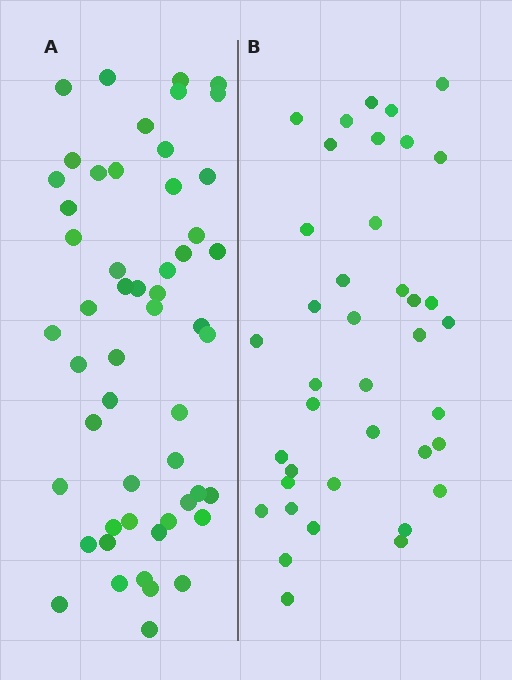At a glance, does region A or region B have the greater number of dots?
Region A (the left region) has more dots.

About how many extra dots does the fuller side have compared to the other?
Region A has approximately 15 more dots than region B.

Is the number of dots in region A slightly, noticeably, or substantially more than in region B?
Region A has noticeably more, but not dramatically so. The ratio is roughly 1.4 to 1.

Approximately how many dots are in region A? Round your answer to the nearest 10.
About 50 dots. (The exact count is 53, which rounds to 50.)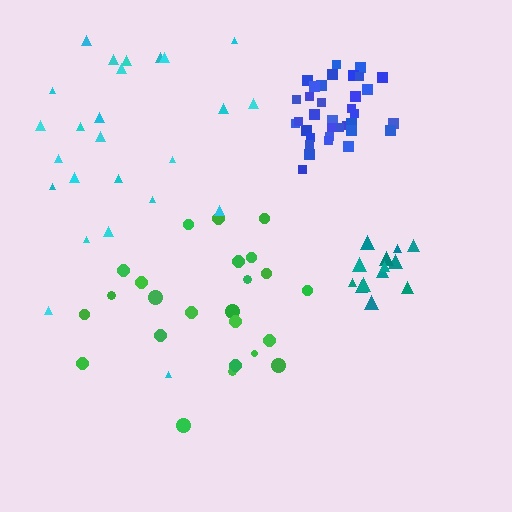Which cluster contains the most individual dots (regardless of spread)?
Blue (35).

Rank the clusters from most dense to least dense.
blue, teal, green, cyan.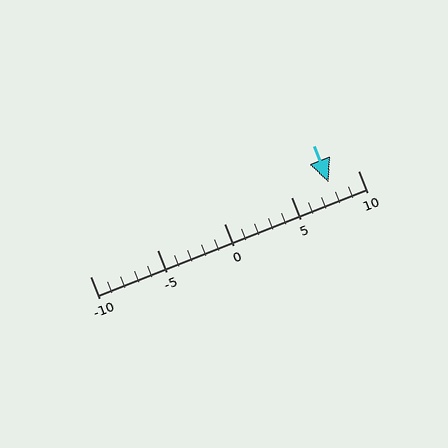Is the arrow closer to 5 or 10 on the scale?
The arrow is closer to 10.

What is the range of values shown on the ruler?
The ruler shows values from -10 to 10.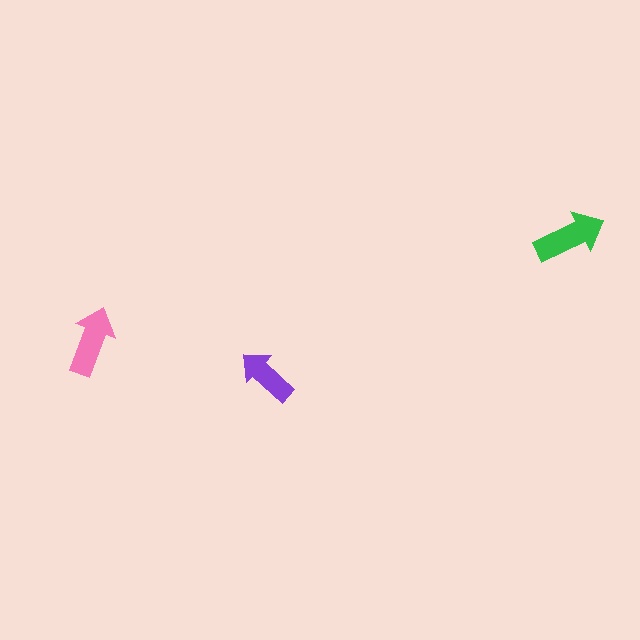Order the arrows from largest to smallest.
the green one, the pink one, the purple one.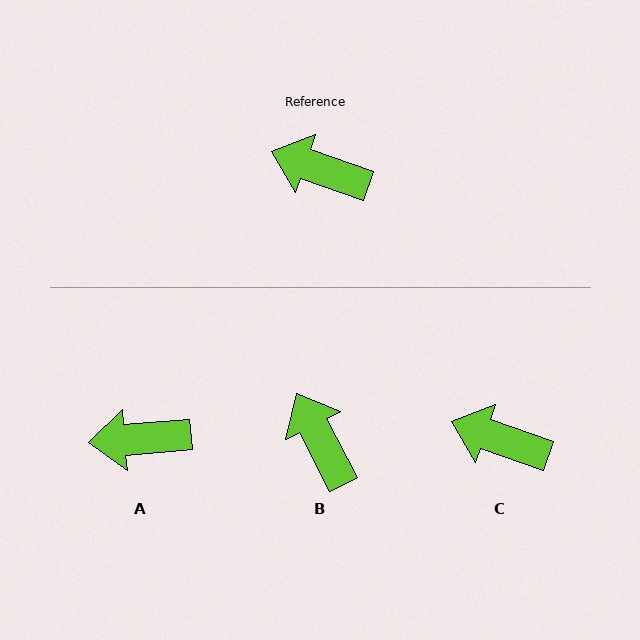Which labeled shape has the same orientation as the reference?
C.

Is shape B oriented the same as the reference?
No, it is off by about 43 degrees.